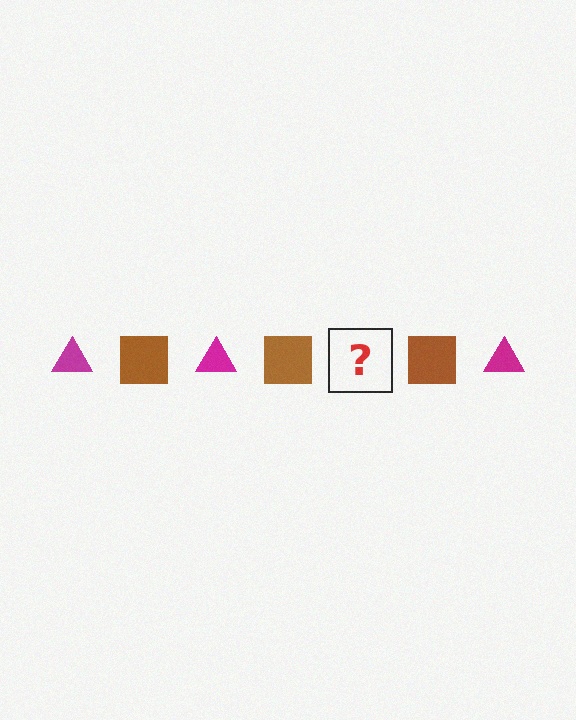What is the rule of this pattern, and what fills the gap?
The rule is that the pattern alternates between magenta triangle and brown square. The gap should be filled with a magenta triangle.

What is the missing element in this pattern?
The missing element is a magenta triangle.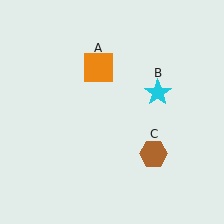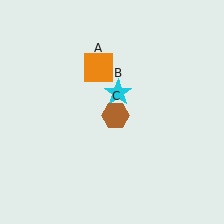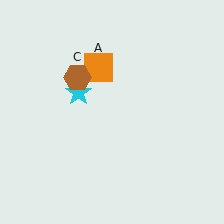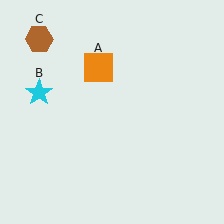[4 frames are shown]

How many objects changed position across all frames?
2 objects changed position: cyan star (object B), brown hexagon (object C).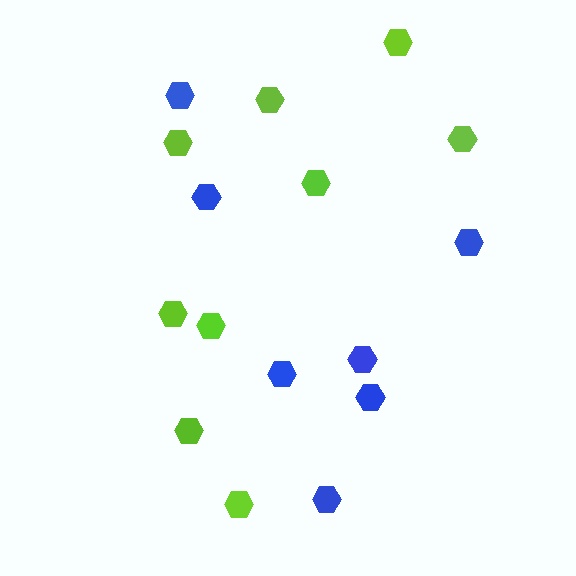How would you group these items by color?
There are 2 groups: one group of lime hexagons (9) and one group of blue hexagons (7).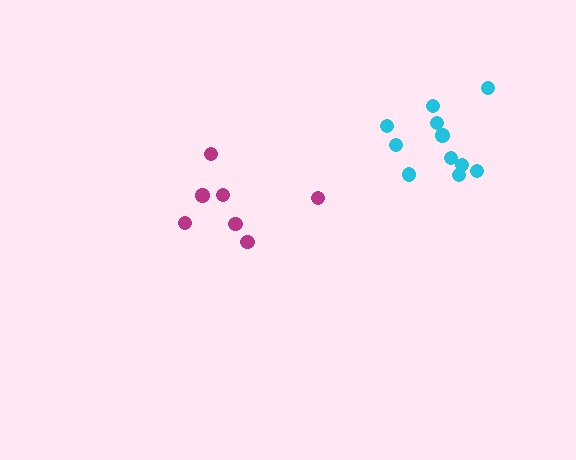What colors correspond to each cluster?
The clusters are colored: cyan, magenta.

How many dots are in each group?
Group 1: 11 dots, Group 2: 7 dots (18 total).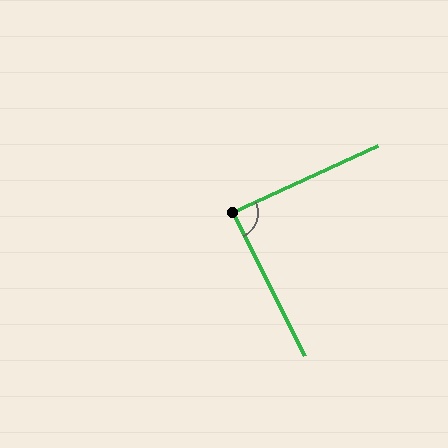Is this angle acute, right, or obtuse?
It is approximately a right angle.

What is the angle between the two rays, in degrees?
Approximately 88 degrees.